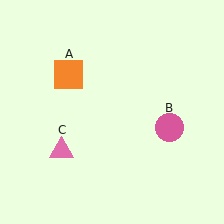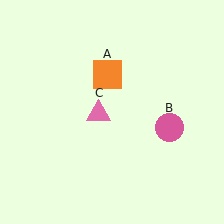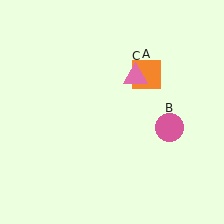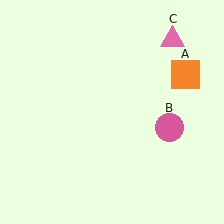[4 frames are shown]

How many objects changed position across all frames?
2 objects changed position: orange square (object A), pink triangle (object C).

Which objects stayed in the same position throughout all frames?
Pink circle (object B) remained stationary.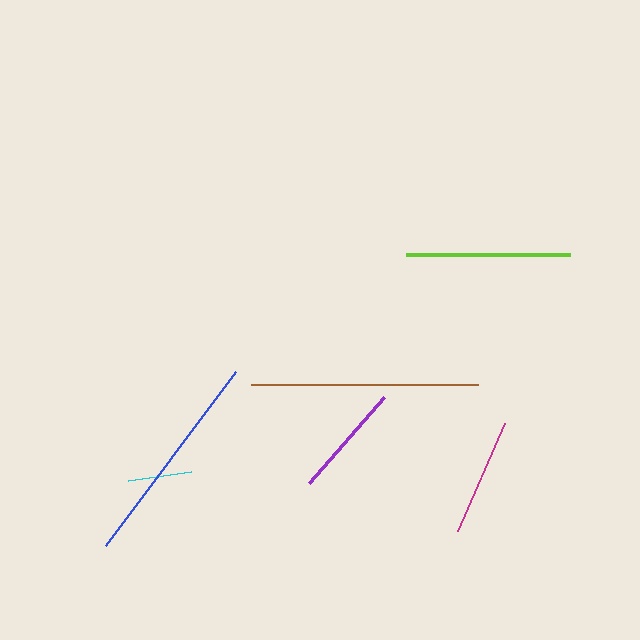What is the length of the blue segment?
The blue segment is approximately 217 pixels long.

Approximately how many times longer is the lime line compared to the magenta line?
The lime line is approximately 1.4 times the length of the magenta line.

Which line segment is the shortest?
The cyan line is the shortest at approximately 64 pixels.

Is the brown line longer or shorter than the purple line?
The brown line is longer than the purple line.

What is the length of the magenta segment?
The magenta segment is approximately 118 pixels long.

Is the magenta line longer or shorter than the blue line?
The blue line is longer than the magenta line.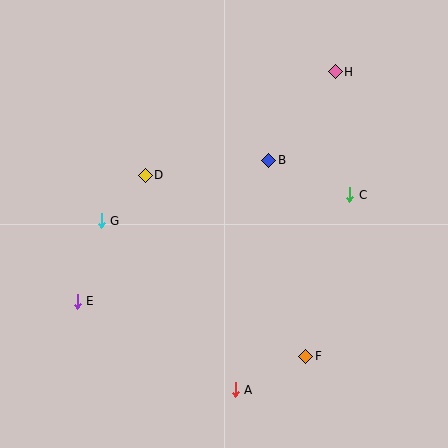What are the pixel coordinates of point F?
Point F is at (306, 356).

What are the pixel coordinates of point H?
Point H is at (335, 72).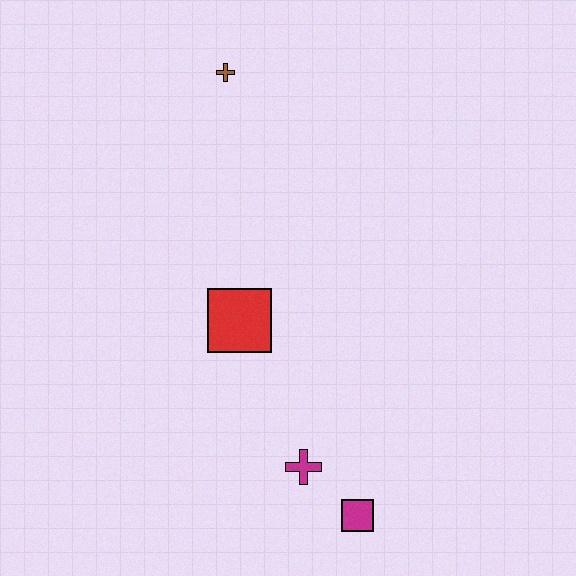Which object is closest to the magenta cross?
The magenta square is closest to the magenta cross.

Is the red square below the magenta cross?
No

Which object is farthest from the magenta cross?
The brown cross is farthest from the magenta cross.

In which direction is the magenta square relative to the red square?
The magenta square is below the red square.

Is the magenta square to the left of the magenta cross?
No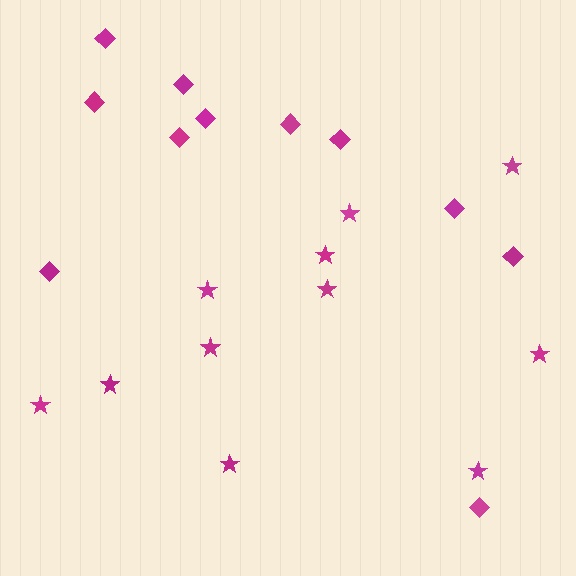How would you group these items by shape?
There are 2 groups: one group of diamonds (11) and one group of stars (11).